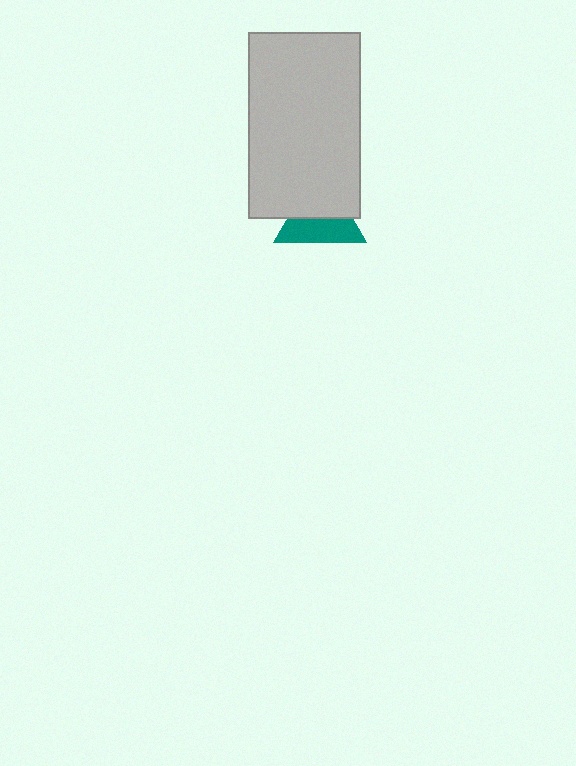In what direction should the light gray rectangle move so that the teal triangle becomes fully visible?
The light gray rectangle should move up. That is the shortest direction to clear the overlap and leave the teal triangle fully visible.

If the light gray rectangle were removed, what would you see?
You would see the complete teal triangle.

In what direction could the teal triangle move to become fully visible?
The teal triangle could move down. That would shift it out from behind the light gray rectangle entirely.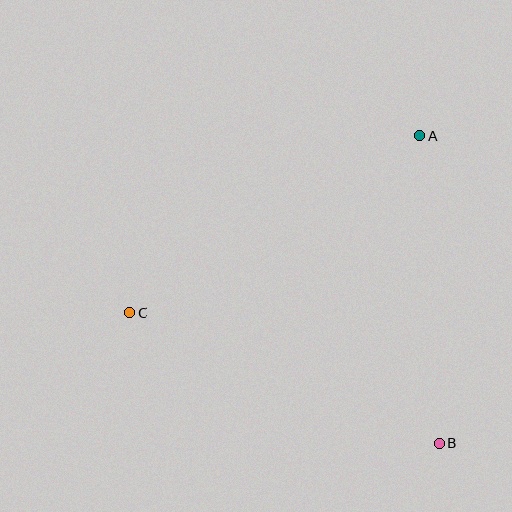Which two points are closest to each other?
Points A and B are closest to each other.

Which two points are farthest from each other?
Points A and C are farthest from each other.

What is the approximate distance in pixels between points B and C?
The distance between B and C is approximately 336 pixels.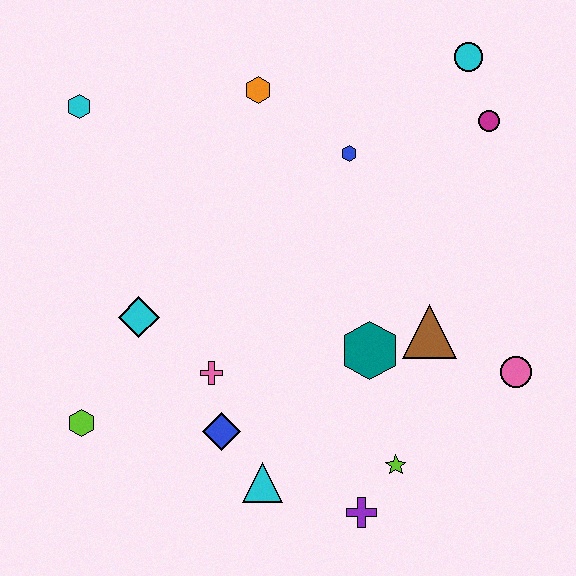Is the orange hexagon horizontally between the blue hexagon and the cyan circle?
No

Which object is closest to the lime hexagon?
The cyan diamond is closest to the lime hexagon.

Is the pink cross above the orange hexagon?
No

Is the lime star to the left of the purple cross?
No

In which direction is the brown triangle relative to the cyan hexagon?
The brown triangle is to the right of the cyan hexagon.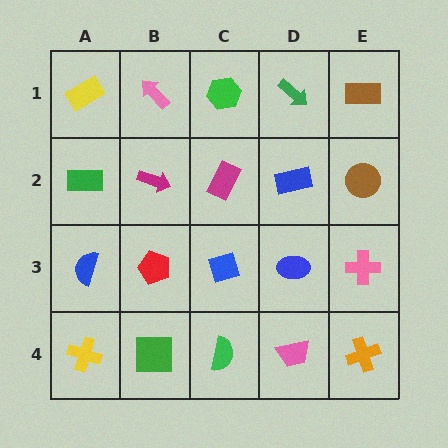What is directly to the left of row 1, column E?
A green arrow.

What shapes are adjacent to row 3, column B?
A magenta arrow (row 2, column B), a green square (row 4, column B), a blue semicircle (row 3, column A), a blue diamond (row 3, column C).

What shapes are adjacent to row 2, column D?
A green arrow (row 1, column D), a blue ellipse (row 3, column D), a magenta rectangle (row 2, column C), a brown circle (row 2, column E).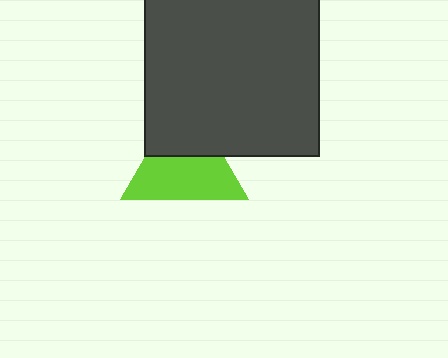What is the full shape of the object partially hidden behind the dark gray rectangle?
The partially hidden object is a lime triangle.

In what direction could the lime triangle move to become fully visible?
The lime triangle could move down. That would shift it out from behind the dark gray rectangle entirely.